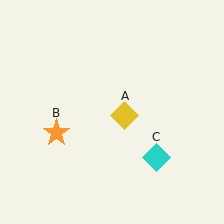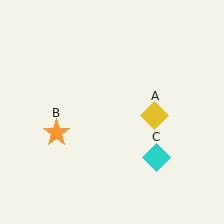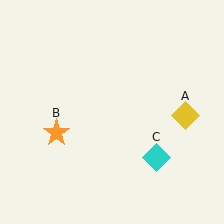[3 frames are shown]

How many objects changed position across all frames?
1 object changed position: yellow diamond (object A).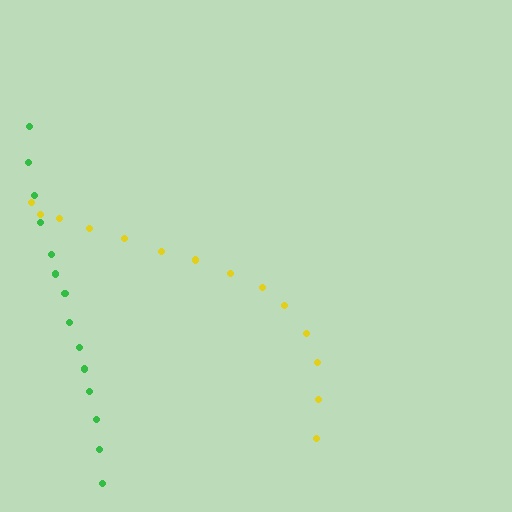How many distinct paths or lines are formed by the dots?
There are 2 distinct paths.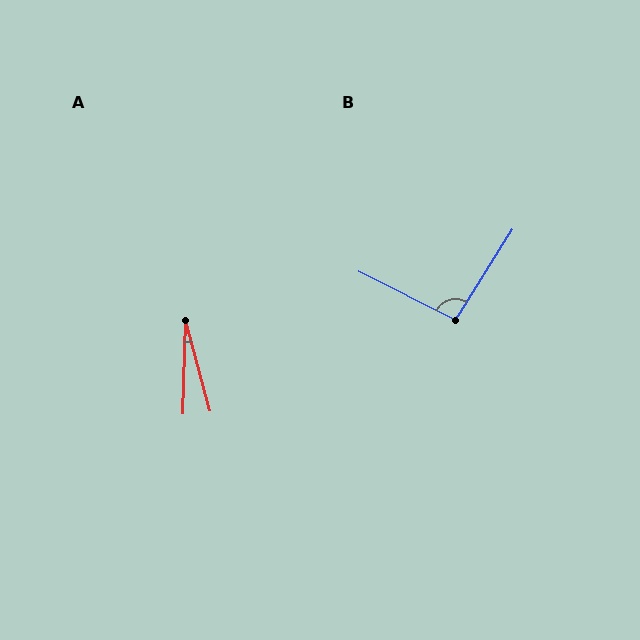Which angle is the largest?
B, at approximately 95 degrees.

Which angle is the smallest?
A, at approximately 17 degrees.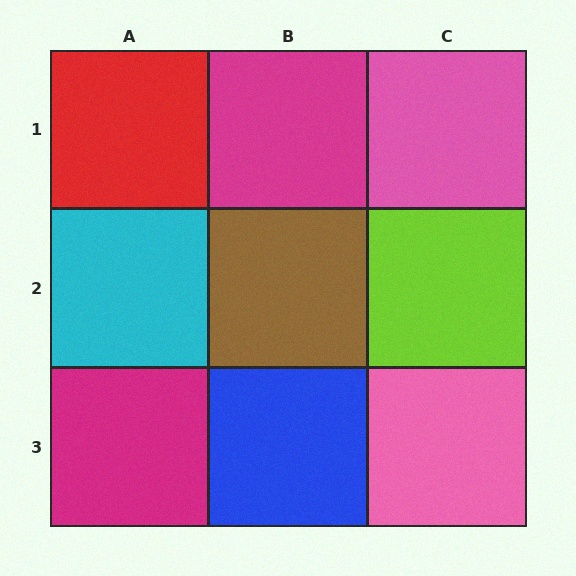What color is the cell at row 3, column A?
Magenta.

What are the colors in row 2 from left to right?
Cyan, brown, lime.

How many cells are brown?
1 cell is brown.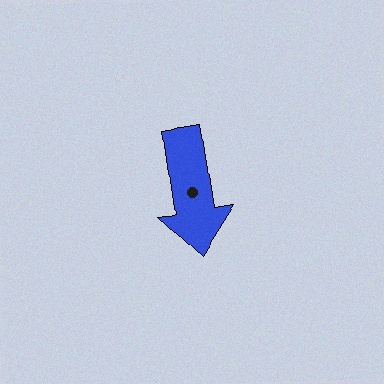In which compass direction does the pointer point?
South.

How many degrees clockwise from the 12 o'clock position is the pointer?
Approximately 172 degrees.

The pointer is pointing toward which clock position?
Roughly 6 o'clock.